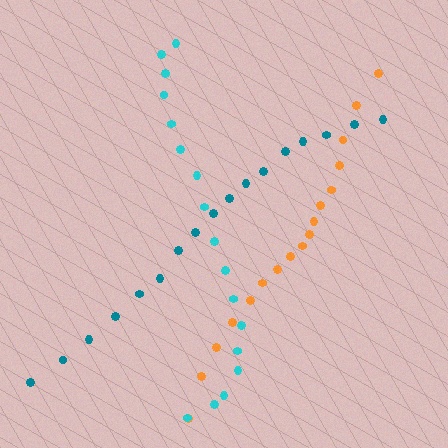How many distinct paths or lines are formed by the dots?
There are 3 distinct paths.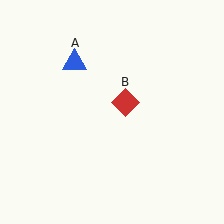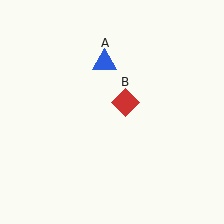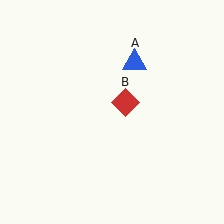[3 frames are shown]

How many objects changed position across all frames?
1 object changed position: blue triangle (object A).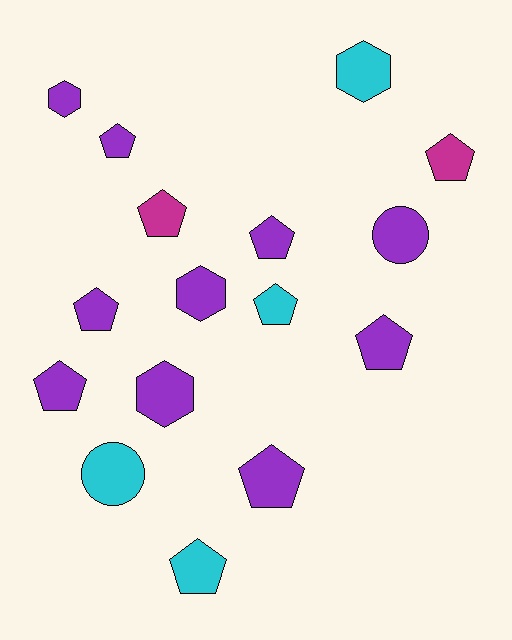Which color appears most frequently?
Purple, with 10 objects.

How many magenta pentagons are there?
There are 2 magenta pentagons.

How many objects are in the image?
There are 16 objects.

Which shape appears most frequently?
Pentagon, with 10 objects.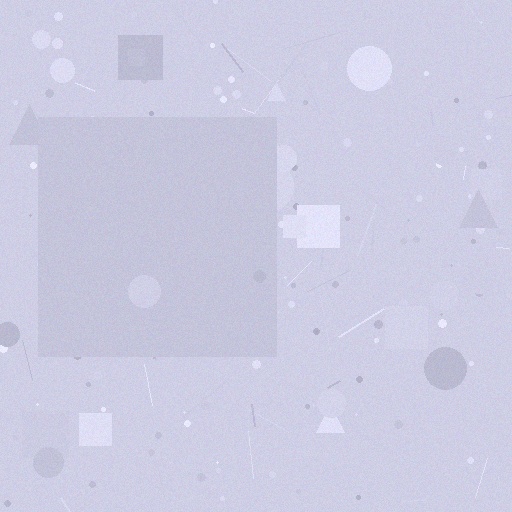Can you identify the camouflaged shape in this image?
The camouflaged shape is a square.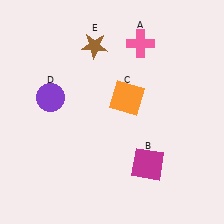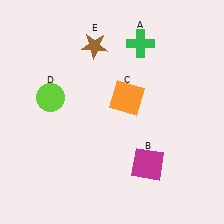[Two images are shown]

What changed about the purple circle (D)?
In Image 1, D is purple. In Image 2, it changed to lime.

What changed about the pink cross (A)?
In Image 1, A is pink. In Image 2, it changed to green.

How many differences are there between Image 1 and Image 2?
There are 2 differences between the two images.